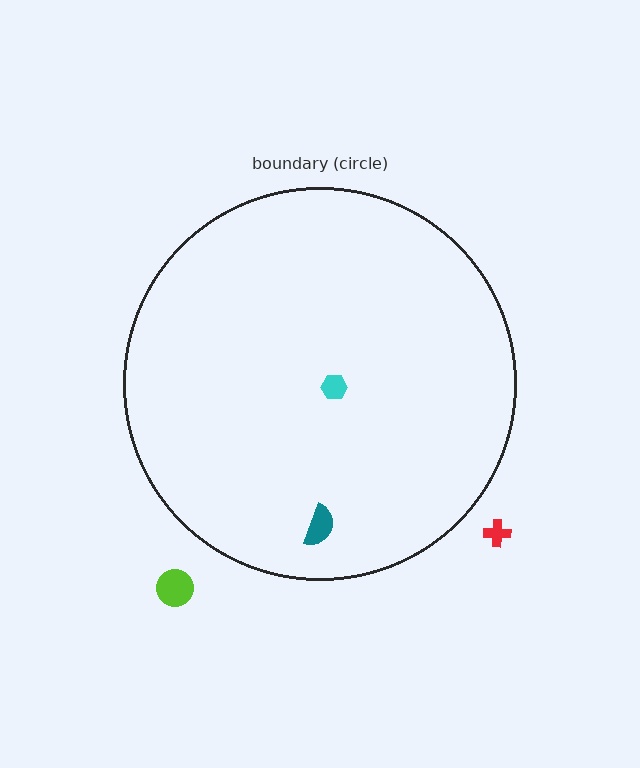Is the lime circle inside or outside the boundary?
Outside.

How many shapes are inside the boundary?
2 inside, 2 outside.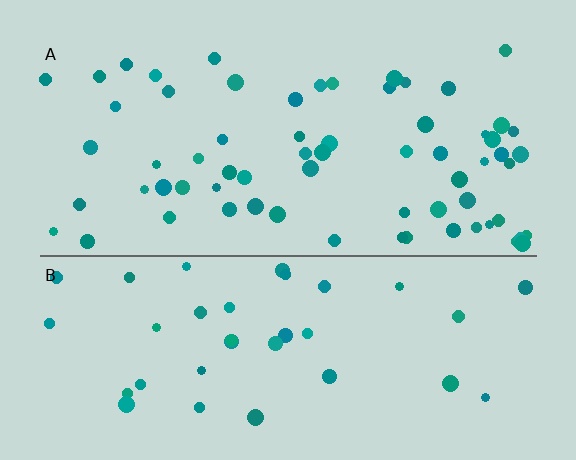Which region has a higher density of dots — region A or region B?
A (the top).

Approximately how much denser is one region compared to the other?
Approximately 1.8× — region A over region B.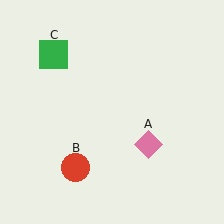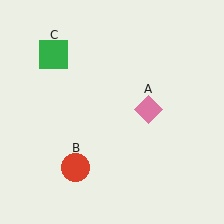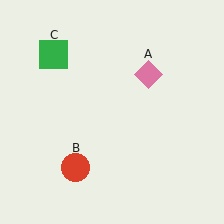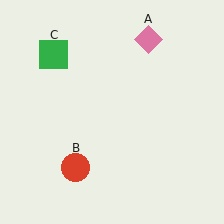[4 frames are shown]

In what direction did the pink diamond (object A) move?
The pink diamond (object A) moved up.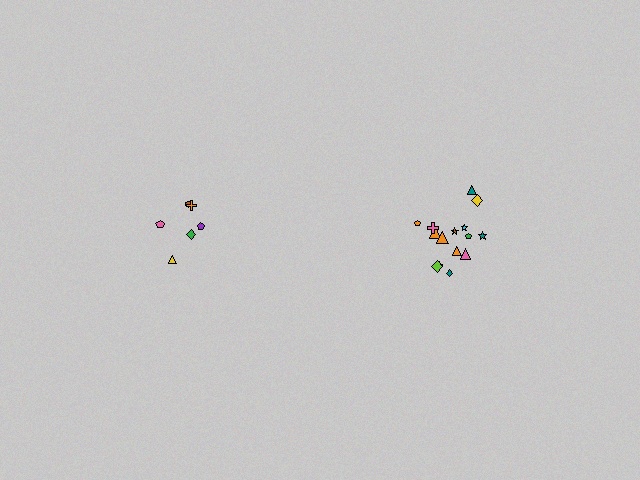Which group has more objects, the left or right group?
The right group.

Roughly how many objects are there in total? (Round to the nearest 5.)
Roughly 20 objects in total.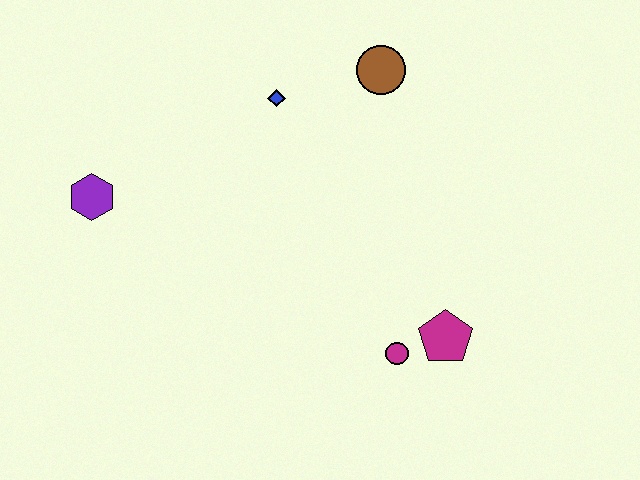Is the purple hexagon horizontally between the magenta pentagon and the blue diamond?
No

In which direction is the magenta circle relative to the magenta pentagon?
The magenta circle is to the left of the magenta pentagon.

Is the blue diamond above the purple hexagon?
Yes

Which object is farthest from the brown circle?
The purple hexagon is farthest from the brown circle.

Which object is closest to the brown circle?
The blue diamond is closest to the brown circle.